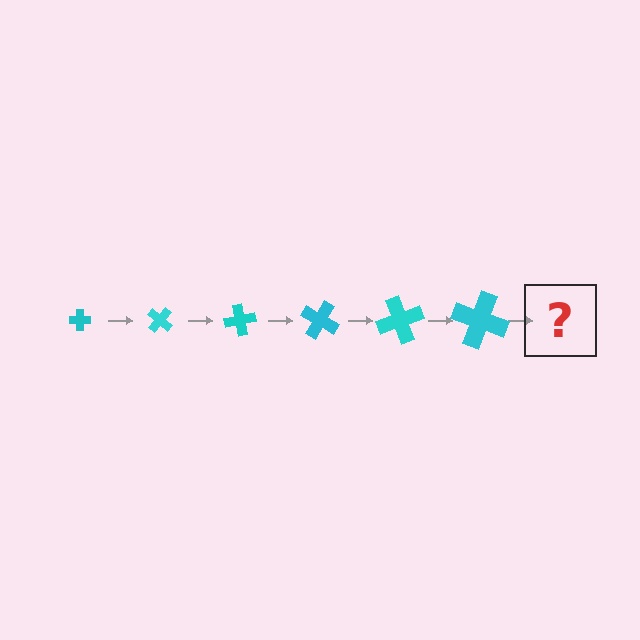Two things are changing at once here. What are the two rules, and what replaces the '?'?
The two rules are that the cross grows larger each step and it rotates 40 degrees each step. The '?' should be a cross, larger than the previous one and rotated 240 degrees from the start.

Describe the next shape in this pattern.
It should be a cross, larger than the previous one and rotated 240 degrees from the start.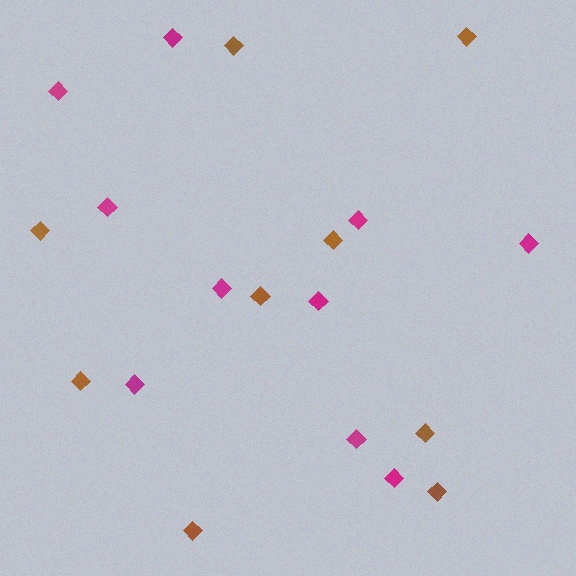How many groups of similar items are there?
There are 2 groups: one group of brown diamonds (9) and one group of magenta diamonds (10).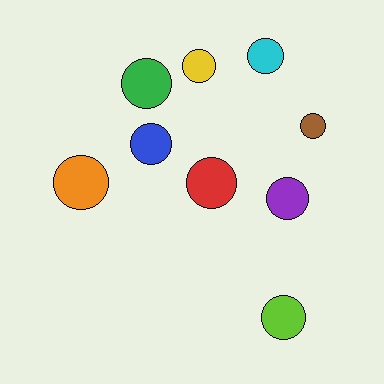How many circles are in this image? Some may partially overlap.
There are 9 circles.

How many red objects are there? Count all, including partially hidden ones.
There is 1 red object.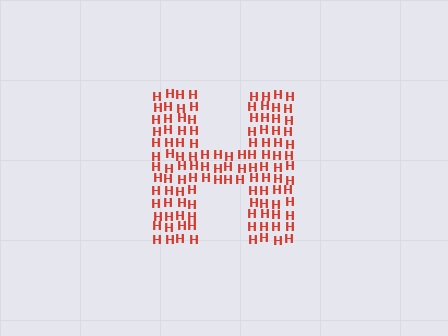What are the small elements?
The small elements are letter H's.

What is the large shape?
The large shape is the letter H.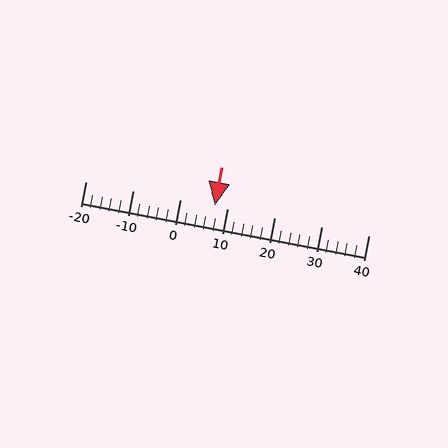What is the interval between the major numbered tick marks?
The major tick marks are spaced 10 units apart.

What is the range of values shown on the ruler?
The ruler shows values from -20 to 40.